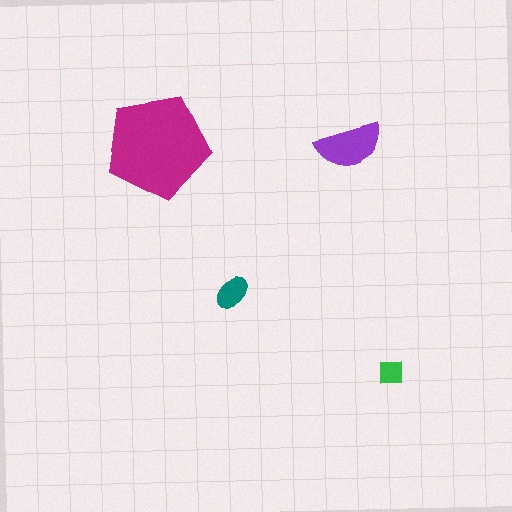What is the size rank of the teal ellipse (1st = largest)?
3rd.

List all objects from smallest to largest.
The green square, the teal ellipse, the purple semicircle, the magenta pentagon.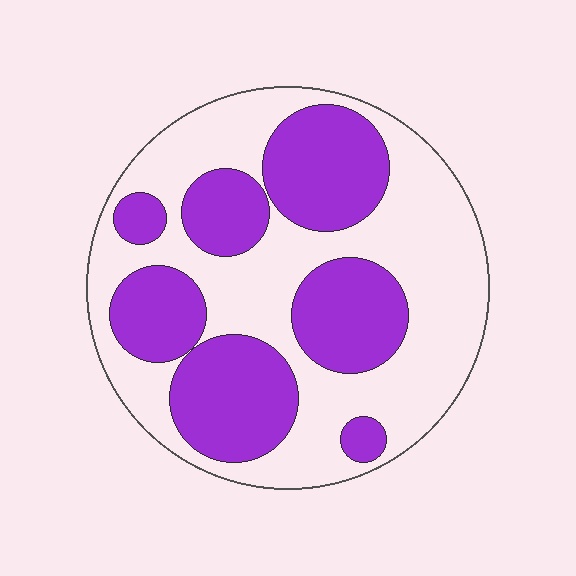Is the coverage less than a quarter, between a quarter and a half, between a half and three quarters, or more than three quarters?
Between a quarter and a half.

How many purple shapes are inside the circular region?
7.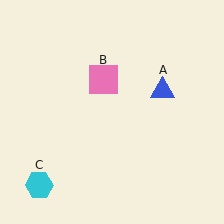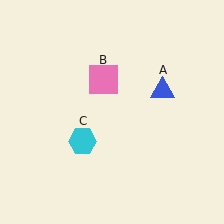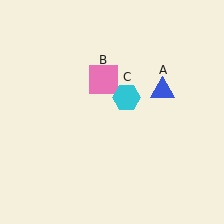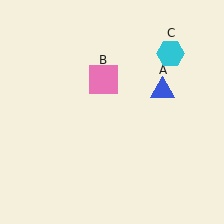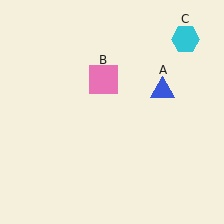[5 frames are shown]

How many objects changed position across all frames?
1 object changed position: cyan hexagon (object C).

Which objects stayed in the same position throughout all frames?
Blue triangle (object A) and pink square (object B) remained stationary.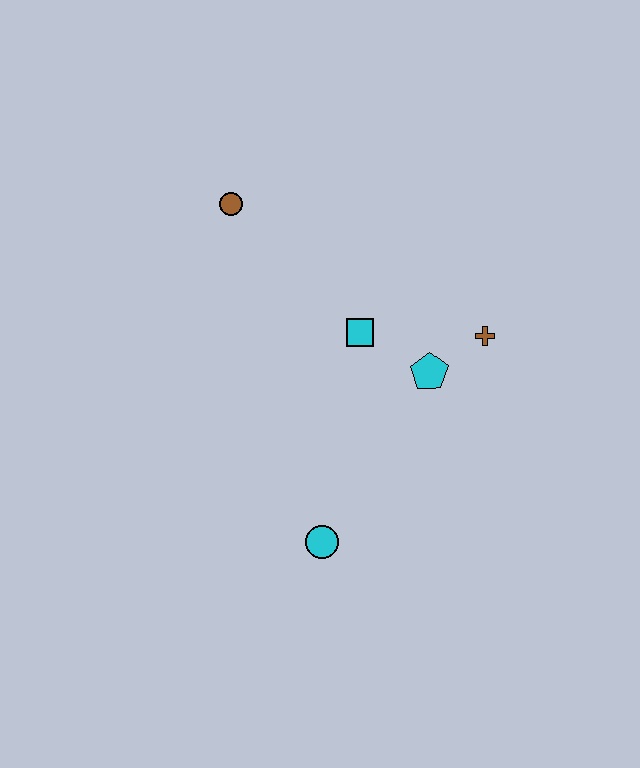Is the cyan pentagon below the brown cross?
Yes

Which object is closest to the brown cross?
The cyan pentagon is closest to the brown cross.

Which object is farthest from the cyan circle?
The brown circle is farthest from the cyan circle.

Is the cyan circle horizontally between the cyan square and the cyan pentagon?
No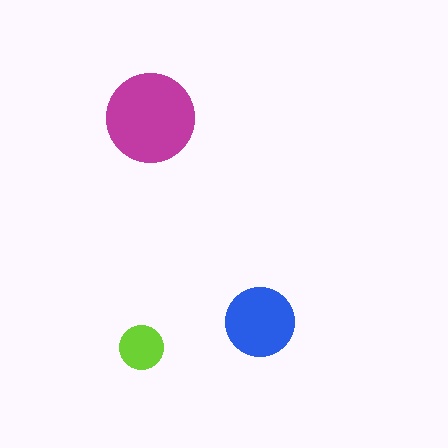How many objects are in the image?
There are 3 objects in the image.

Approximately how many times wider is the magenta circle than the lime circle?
About 2 times wider.